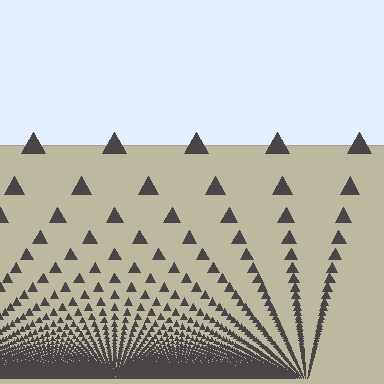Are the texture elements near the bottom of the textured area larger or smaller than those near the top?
Smaller. The gradient is inverted — elements near the bottom are smaller and denser.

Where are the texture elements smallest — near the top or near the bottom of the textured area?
Near the bottom.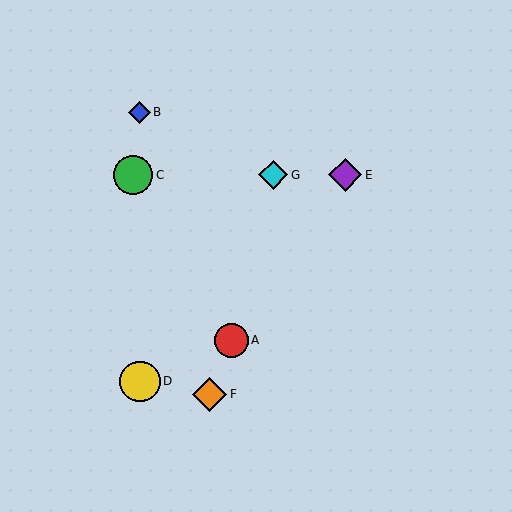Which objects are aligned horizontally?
Objects C, E, G are aligned horizontally.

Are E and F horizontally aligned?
No, E is at y≈175 and F is at y≈394.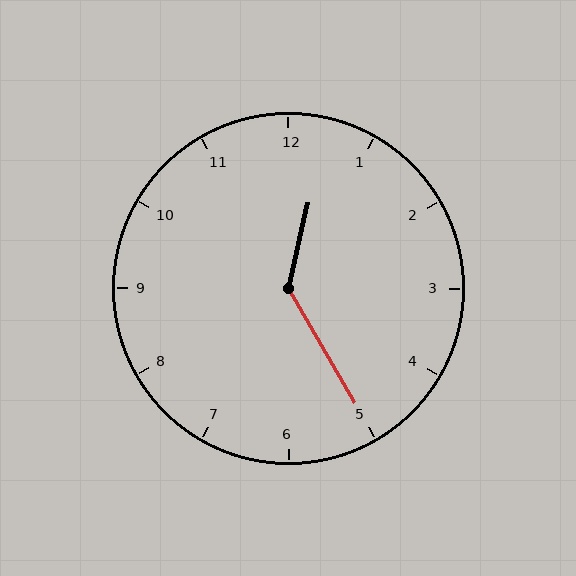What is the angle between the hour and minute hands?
Approximately 138 degrees.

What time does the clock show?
12:25.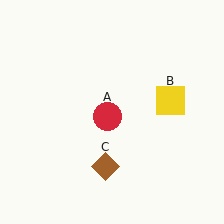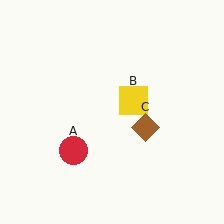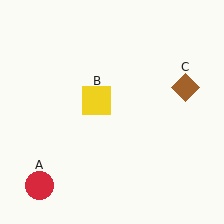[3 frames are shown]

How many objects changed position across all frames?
3 objects changed position: red circle (object A), yellow square (object B), brown diamond (object C).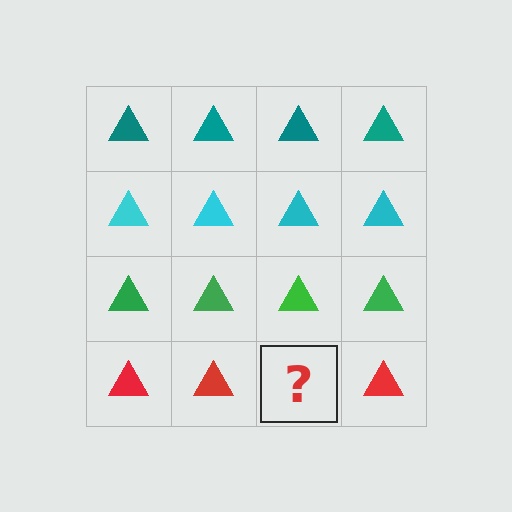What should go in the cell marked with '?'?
The missing cell should contain a red triangle.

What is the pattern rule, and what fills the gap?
The rule is that each row has a consistent color. The gap should be filled with a red triangle.